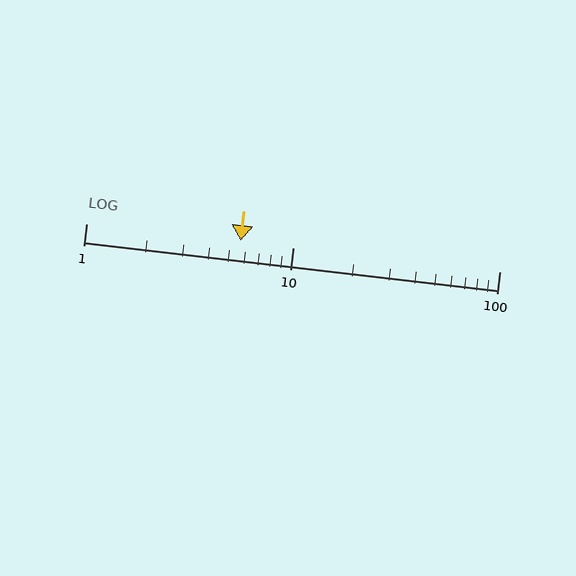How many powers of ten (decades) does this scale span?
The scale spans 2 decades, from 1 to 100.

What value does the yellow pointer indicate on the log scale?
The pointer indicates approximately 5.6.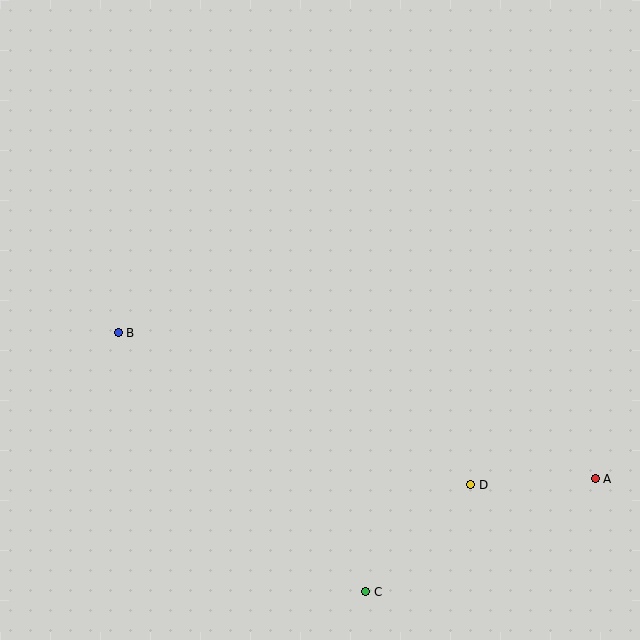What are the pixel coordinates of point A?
Point A is at (595, 479).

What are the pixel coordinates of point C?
Point C is at (366, 592).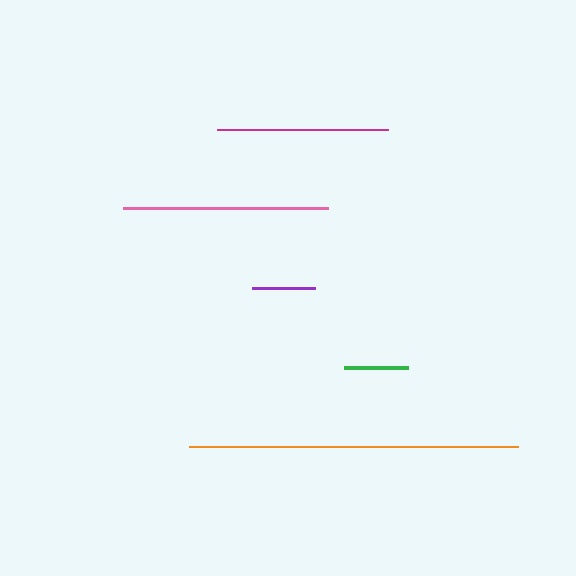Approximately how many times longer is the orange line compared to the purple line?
The orange line is approximately 5.2 times the length of the purple line.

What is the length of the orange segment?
The orange segment is approximately 329 pixels long.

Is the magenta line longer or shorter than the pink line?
The pink line is longer than the magenta line.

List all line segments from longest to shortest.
From longest to shortest: orange, pink, magenta, green, purple.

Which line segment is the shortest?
The purple line is the shortest at approximately 63 pixels.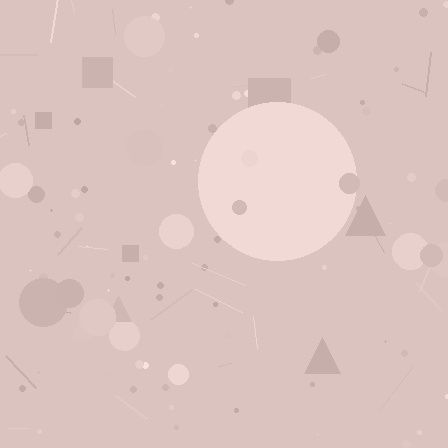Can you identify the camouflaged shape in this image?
The camouflaged shape is a circle.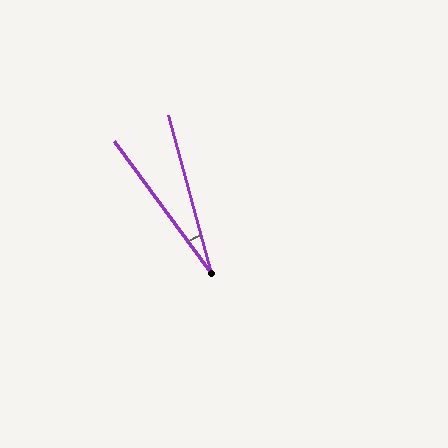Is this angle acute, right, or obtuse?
It is acute.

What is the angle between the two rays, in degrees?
Approximately 21 degrees.